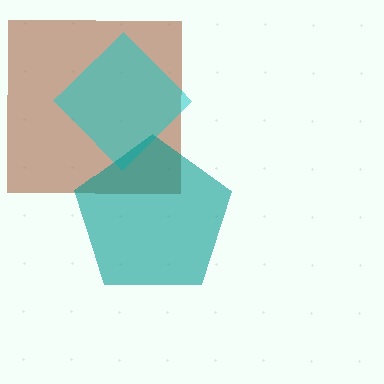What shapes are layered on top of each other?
The layered shapes are: a brown square, a cyan diamond, a teal pentagon.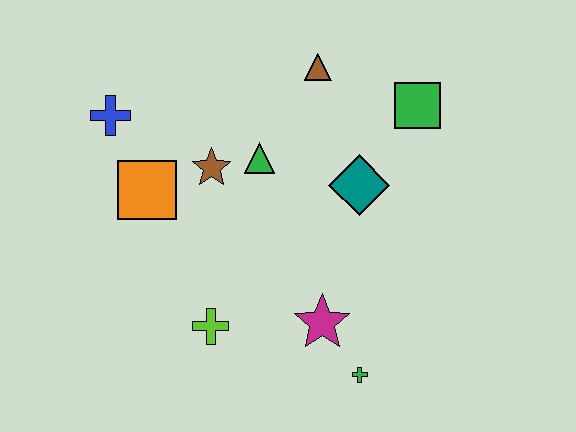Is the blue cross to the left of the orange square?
Yes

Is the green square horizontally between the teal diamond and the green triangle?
No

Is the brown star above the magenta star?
Yes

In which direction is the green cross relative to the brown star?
The green cross is below the brown star.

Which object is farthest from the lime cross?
The green square is farthest from the lime cross.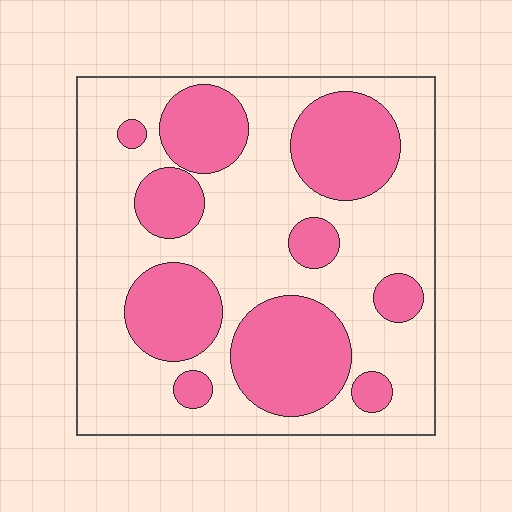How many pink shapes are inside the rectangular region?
10.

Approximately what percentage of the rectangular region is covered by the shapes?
Approximately 35%.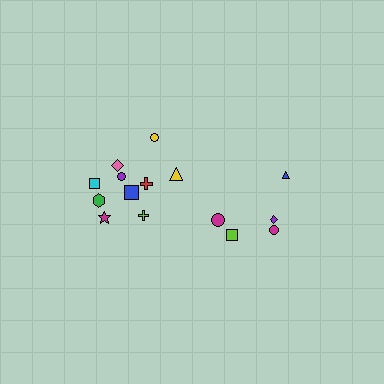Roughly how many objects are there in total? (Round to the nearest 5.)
Roughly 15 objects in total.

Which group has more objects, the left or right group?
The left group.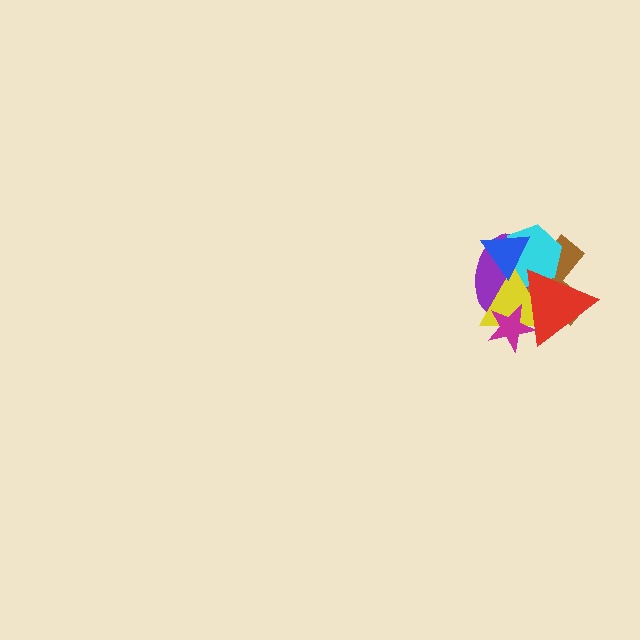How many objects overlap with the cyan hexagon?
5 objects overlap with the cyan hexagon.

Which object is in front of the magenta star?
The red triangle is in front of the magenta star.